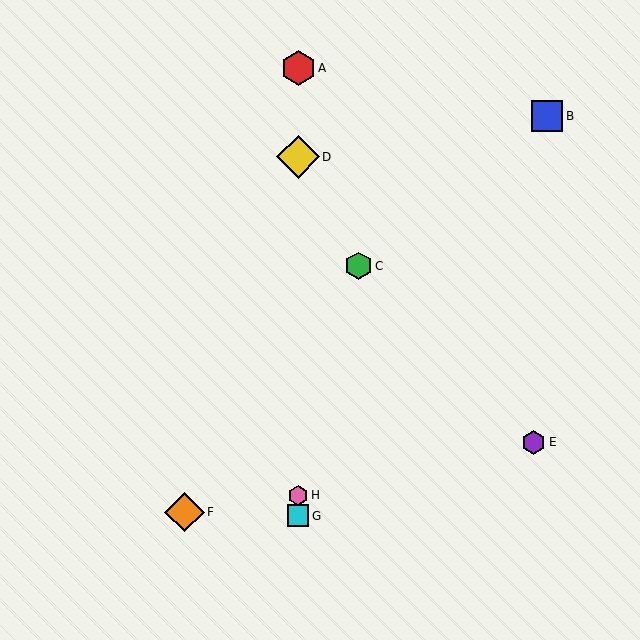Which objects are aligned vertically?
Objects A, D, G, H are aligned vertically.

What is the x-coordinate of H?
Object H is at x≈298.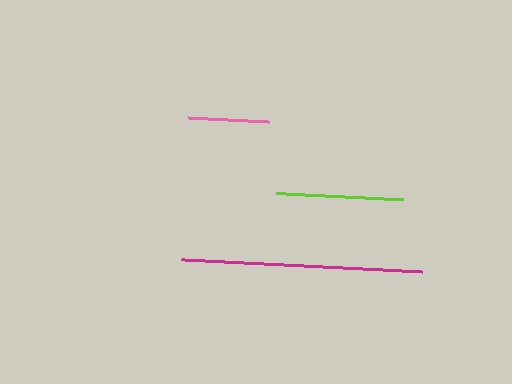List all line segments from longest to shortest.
From longest to shortest: magenta, lime, pink.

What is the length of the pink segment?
The pink segment is approximately 81 pixels long.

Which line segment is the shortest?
The pink line is the shortest at approximately 81 pixels.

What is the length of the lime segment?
The lime segment is approximately 127 pixels long.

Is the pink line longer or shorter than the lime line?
The lime line is longer than the pink line.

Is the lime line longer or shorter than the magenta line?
The magenta line is longer than the lime line.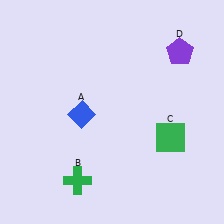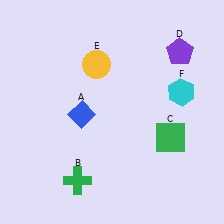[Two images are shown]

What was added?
A yellow circle (E), a cyan hexagon (F) were added in Image 2.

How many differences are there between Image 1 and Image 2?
There are 2 differences between the two images.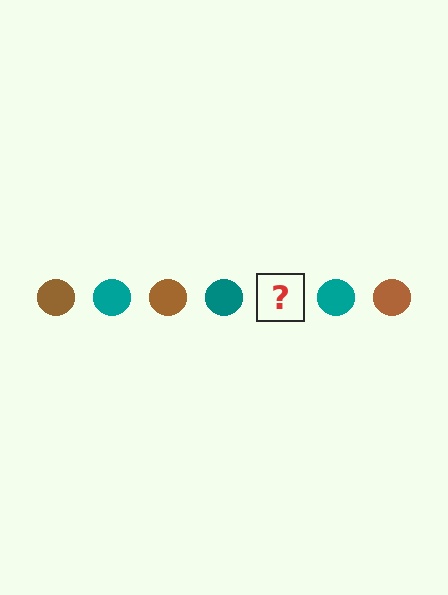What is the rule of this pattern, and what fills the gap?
The rule is that the pattern cycles through brown, teal circles. The gap should be filled with a brown circle.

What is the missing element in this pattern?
The missing element is a brown circle.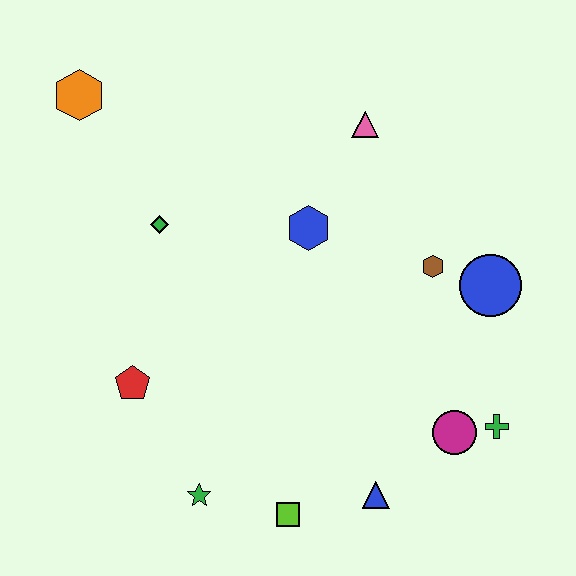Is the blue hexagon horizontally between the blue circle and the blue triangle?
No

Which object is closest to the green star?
The lime square is closest to the green star.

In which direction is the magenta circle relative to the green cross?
The magenta circle is to the left of the green cross.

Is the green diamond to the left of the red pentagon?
No